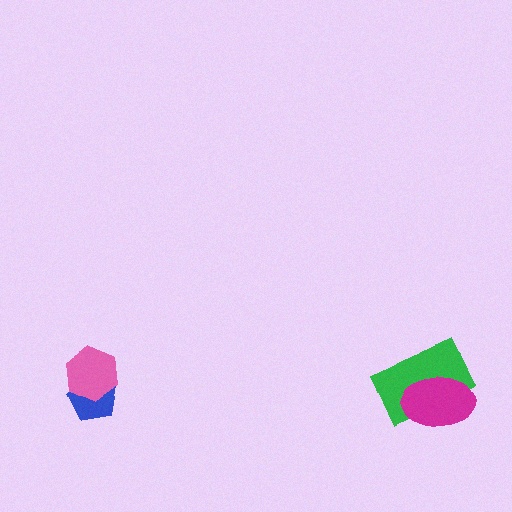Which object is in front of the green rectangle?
The magenta ellipse is in front of the green rectangle.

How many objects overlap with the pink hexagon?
1 object overlaps with the pink hexagon.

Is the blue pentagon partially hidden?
Yes, it is partially covered by another shape.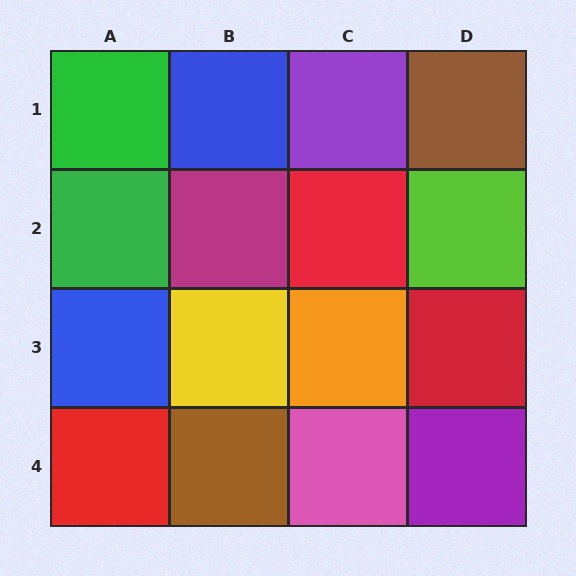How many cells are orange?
1 cell is orange.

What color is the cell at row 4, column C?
Pink.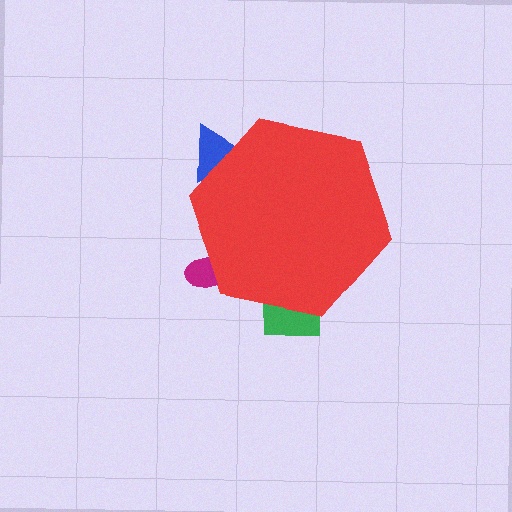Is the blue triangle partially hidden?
Yes, the blue triangle is partially hidden behind the red hexagon.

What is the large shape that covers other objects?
A red hexagon.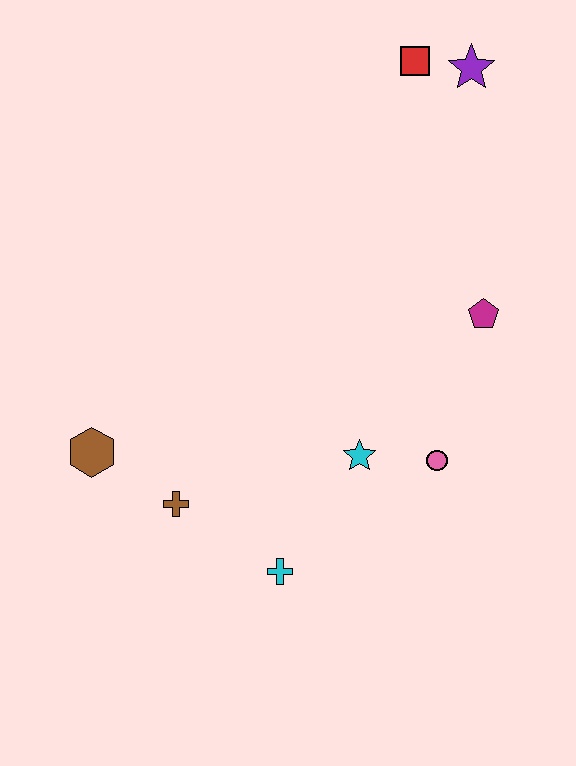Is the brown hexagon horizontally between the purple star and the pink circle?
No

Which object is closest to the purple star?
The red square is closest to the purple star.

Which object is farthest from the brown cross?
The purple star is farthest from the brown cross.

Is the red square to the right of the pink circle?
No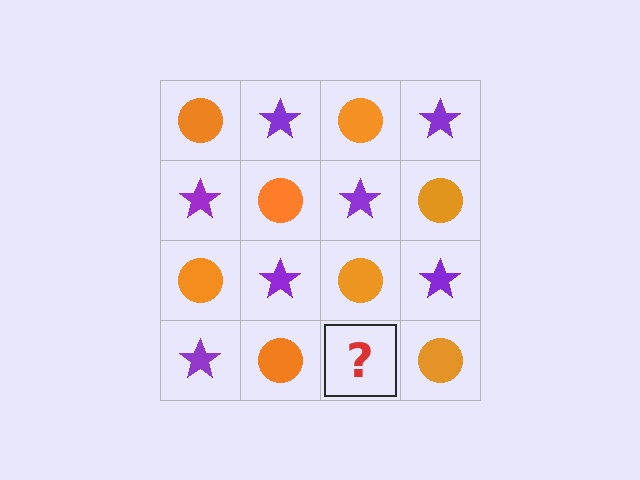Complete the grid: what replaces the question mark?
The question mark should be replaced with a purple star.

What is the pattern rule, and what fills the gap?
The rule is that it alternates orange circle and purple star in a checkerboard pattern. The gap should be filled with a purple star.